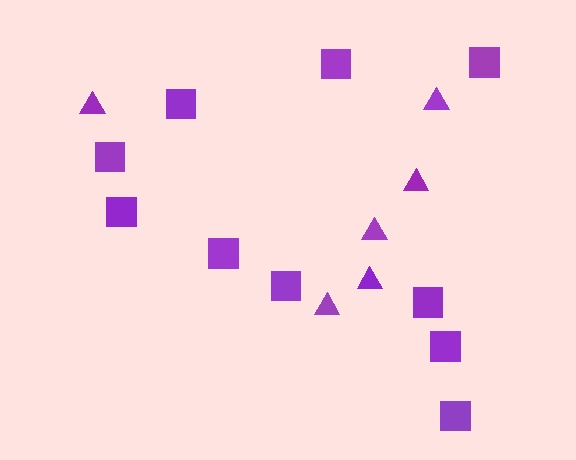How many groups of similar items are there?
There are 2 groups: one group of squares (10) and one group of triangles (6).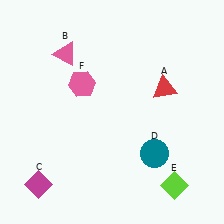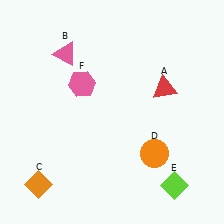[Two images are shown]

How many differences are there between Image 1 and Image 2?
There are 2 differences between the two images.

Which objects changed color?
C changed from magenta to orange. D changed from teal to orange.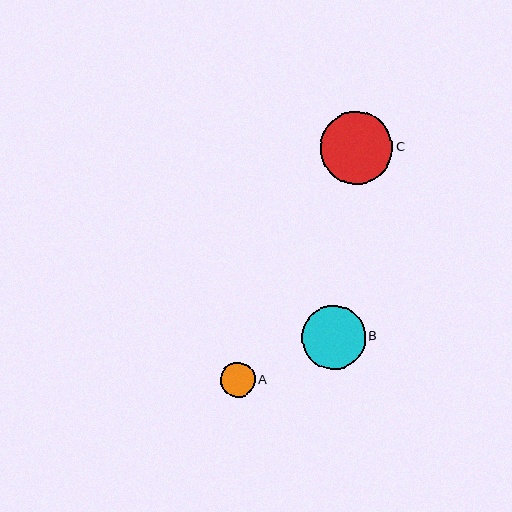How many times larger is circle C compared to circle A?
Circle C is approximately 2.1 times the size of circle A.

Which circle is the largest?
Circle C is the largest with a size of approximately 73 pixels.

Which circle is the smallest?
Circle A is the smallest with a size of approximately 35 pixels.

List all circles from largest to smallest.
From largest to smallest: C, B, A.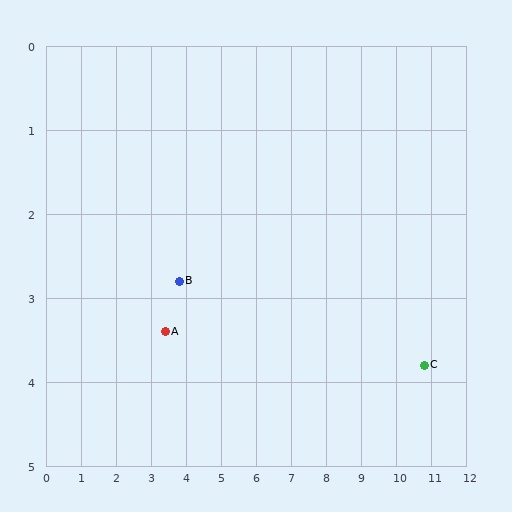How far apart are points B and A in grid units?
Points B and A are about 0.7 grid units apart.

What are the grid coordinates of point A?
Point A is at approximately (3.4, 3.4).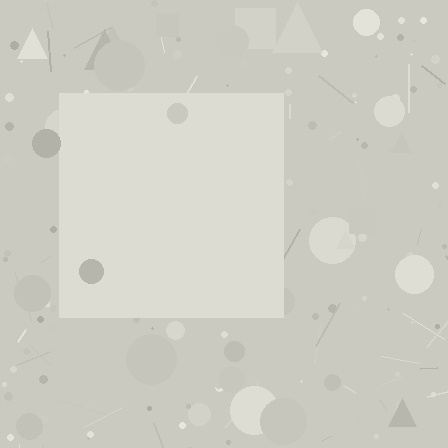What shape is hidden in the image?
A square is hidden in the image.